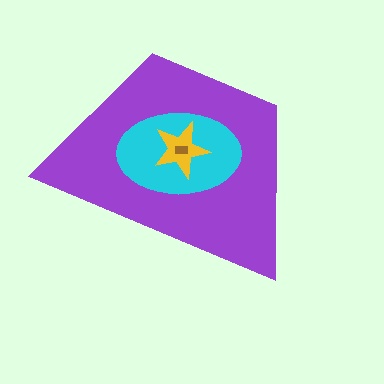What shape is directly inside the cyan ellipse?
The yellow star.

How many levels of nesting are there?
4.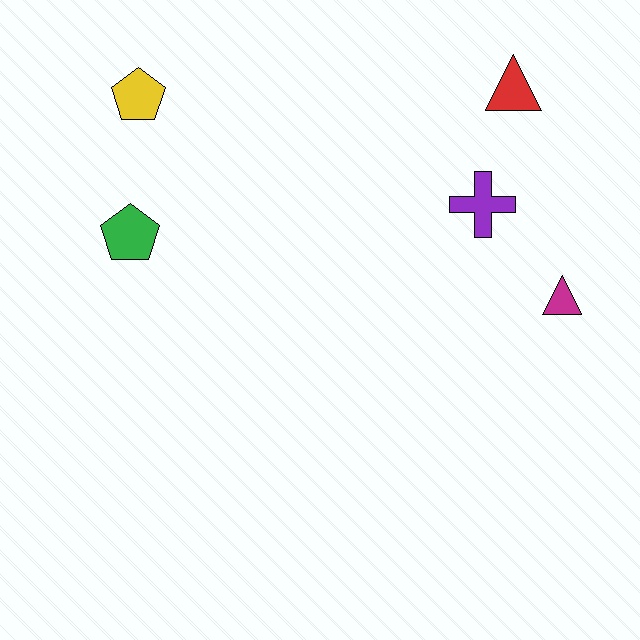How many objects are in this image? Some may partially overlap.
There are 5 objects.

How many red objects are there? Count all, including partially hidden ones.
There is 1 red object.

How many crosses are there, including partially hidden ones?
There is 1 cross.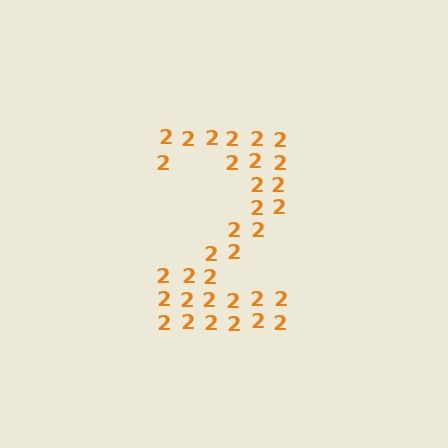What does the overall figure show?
The overall figure shows the digit 2.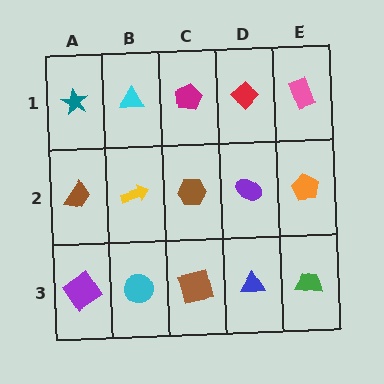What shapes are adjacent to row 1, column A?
A brown trapezoid (row 2, column A), a cyan triangle (row 1, column B).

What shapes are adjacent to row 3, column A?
A brown trapezoid (row 2, column A), a cyan circle (row 3, column B).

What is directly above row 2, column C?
A magenta pentagon.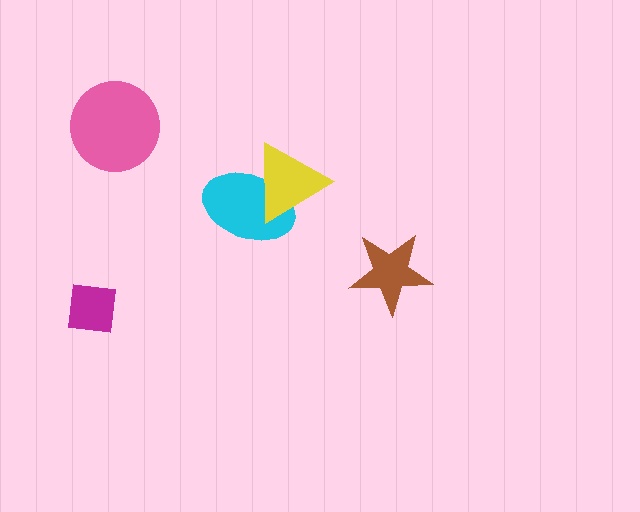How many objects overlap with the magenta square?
0 objects overlap with the magenta square.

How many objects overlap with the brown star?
0 objects overlap with the brown star.